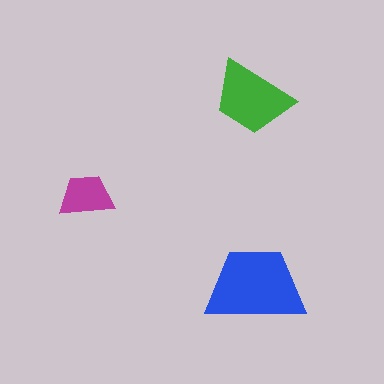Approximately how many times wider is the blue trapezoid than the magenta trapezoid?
About 2 times wider.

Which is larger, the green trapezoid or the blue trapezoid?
The blue one.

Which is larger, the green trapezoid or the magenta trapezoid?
The green one.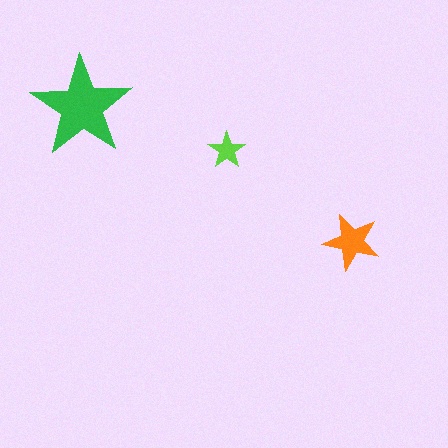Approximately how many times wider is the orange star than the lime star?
About 1.5 times wider.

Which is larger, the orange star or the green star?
The green one.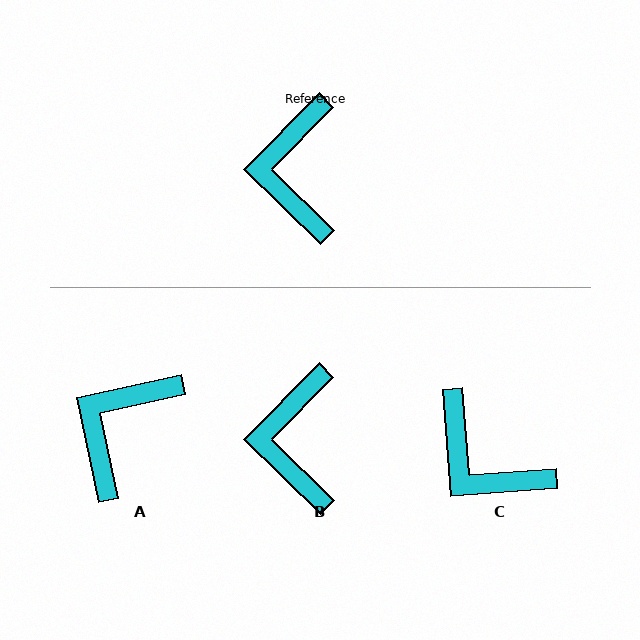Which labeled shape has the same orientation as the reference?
B.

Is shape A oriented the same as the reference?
No, it is off by about 33 degrees.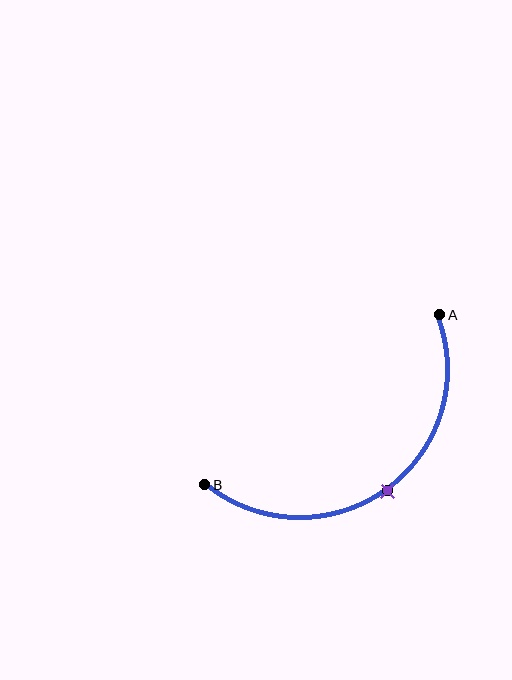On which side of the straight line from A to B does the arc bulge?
The arc bulges below and to the right of the straight line connecting A and B.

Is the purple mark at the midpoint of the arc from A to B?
Yes. The purple mark lies on the arc at equal arc-length from both A and B — it is the arc midpoint.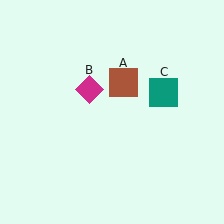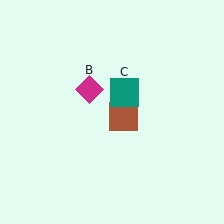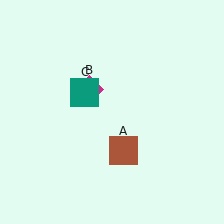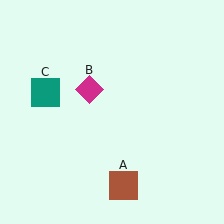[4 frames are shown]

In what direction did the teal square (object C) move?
The teal square (object C) moved left.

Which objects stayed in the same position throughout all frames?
Magenta diamond (object B) remained stationary.